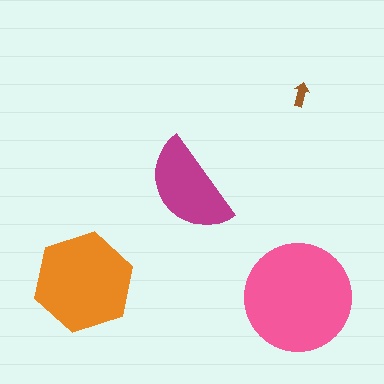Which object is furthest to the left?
The orange hexagon is leftmost.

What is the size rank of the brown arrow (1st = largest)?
4th.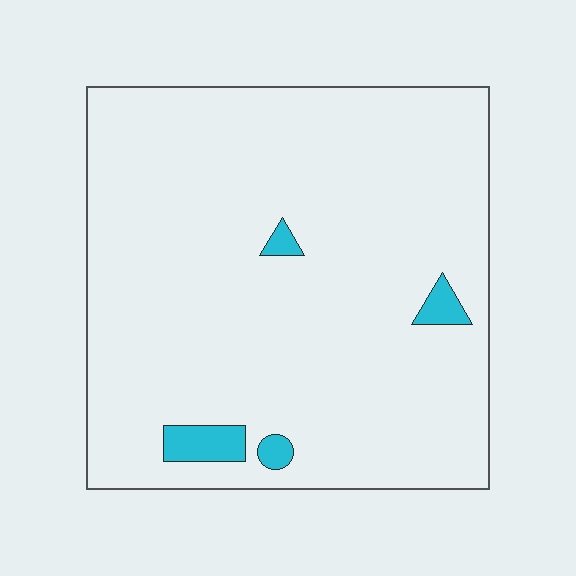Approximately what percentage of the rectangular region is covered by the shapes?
Approximately 5%.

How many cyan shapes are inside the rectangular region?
4.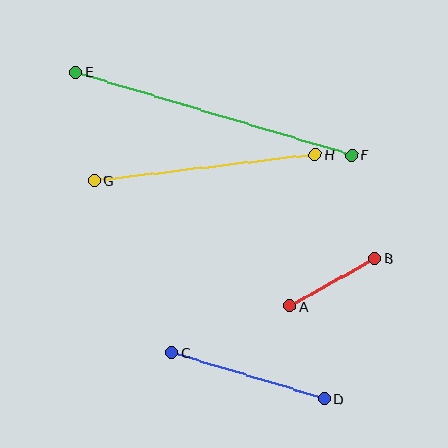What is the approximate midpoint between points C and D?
The midpoint is at approximately (248, 376) pixels.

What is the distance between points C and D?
The distance is approximately 159 pixels.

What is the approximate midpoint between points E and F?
The midpoint is at approximately (214, 113) pixels.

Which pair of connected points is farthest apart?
Points E and F are farthest apart.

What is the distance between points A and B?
The distance is approximately 98 pixels.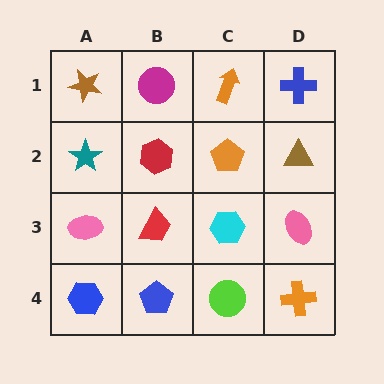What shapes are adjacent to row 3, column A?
A teal star (row 2, column A), a blue hexagon (row 4, column A), a red trapezoid (row 3, column B).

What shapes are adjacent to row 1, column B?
A red hexagon (row 2, column B), a brown star (row 1, column A), an orange arrow (row 1, column C).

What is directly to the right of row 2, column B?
An orange pentagon.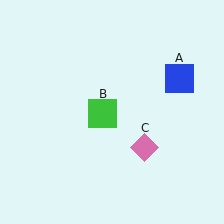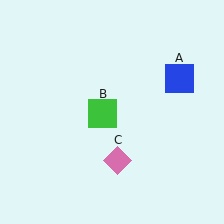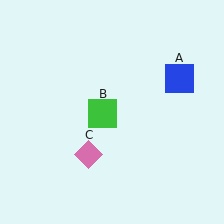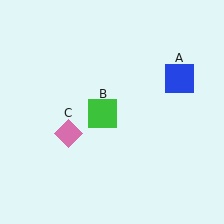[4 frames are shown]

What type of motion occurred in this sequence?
The pink diamond (object C) rotated clockwise around the center of the scene.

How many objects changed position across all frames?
1 object changed position: pink diamond (object C).